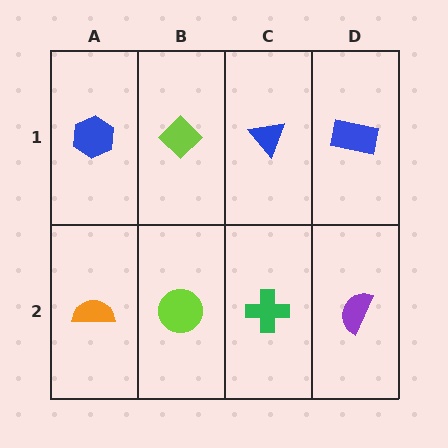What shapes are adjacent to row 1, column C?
A green cross (row 2, column C), a lime diamond (row 1, column B), a blue rectangle (row 1, column D).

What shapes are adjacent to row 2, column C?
A blue triangle (row 1, column C), a lime circle (row 2, column B), a purple semicircle (row 2, column D).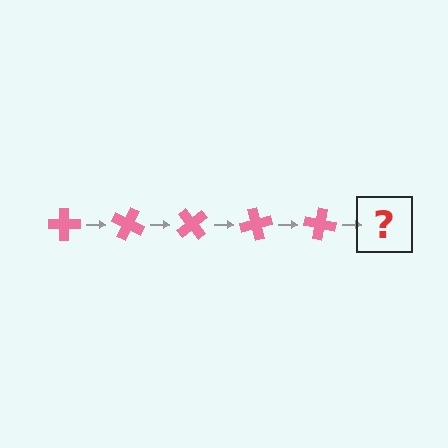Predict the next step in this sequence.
The next step is a pink cross rotated 125 degrees.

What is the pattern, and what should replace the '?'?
The pattern is that the cross rotates 25 degrees each step. The '?' should be a pink cross rotated 125 degrees.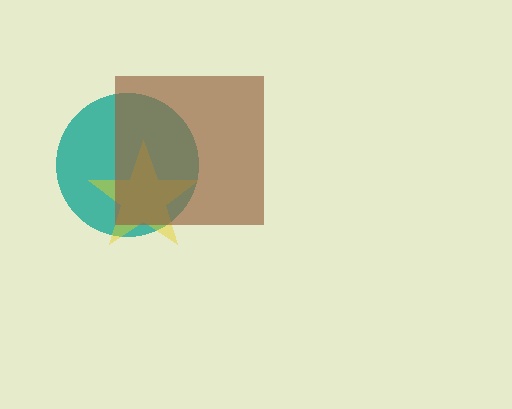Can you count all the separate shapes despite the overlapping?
Yes, there are 3 separate shapes.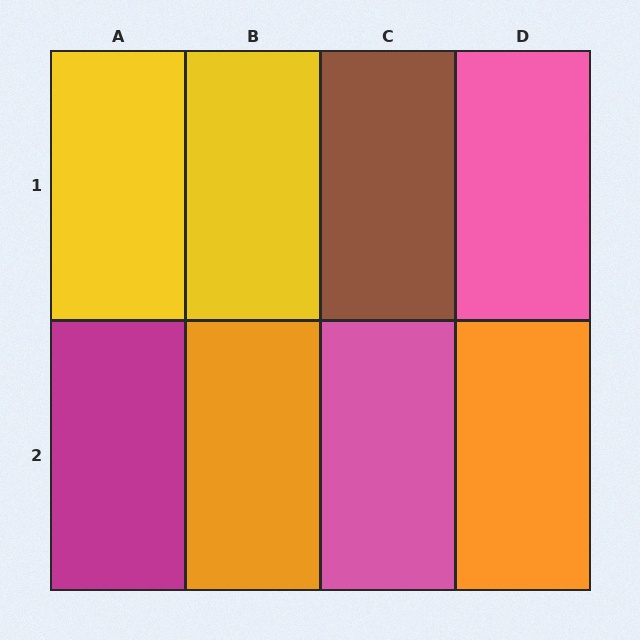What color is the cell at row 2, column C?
Pink.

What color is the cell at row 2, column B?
Orange.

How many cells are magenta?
1 cell is magenta.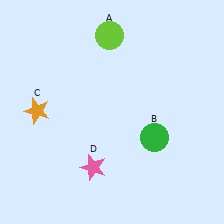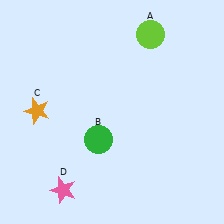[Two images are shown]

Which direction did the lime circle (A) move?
The lime circle (A) moved right.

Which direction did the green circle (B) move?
The green circle (B) moved left.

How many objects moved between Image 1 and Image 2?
3 objects moved between the two images.